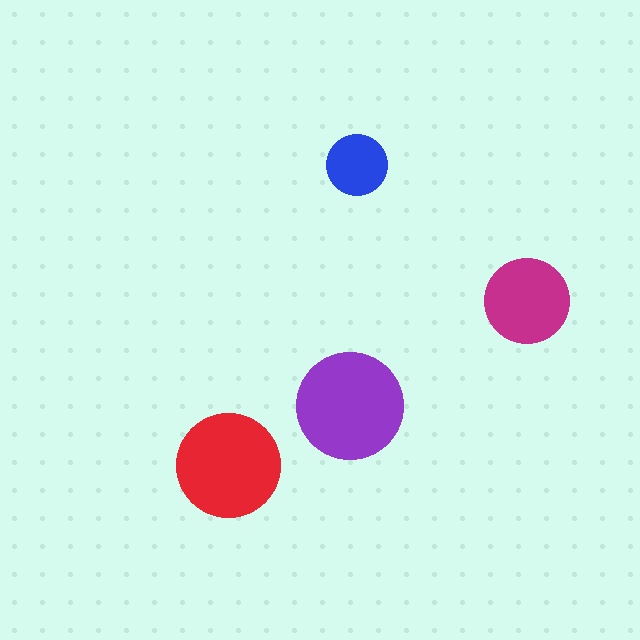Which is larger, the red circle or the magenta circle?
The red one.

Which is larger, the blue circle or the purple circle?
The purple one.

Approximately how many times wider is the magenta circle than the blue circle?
About 1.5 times wider.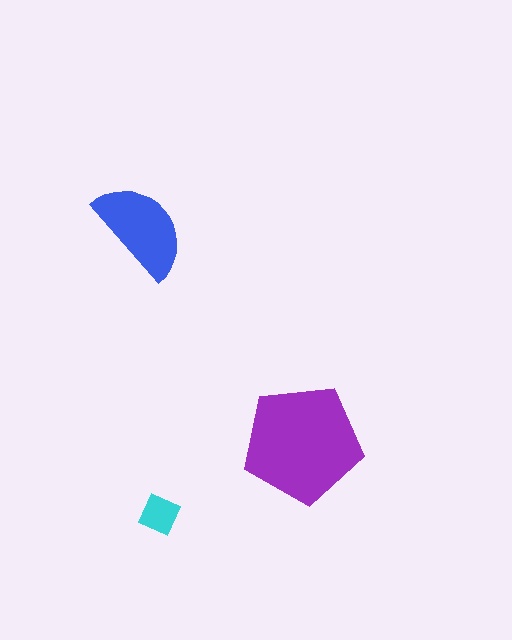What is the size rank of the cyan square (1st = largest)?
3rd.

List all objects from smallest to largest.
The cyan square, the blue semicircle, the purple pentagon.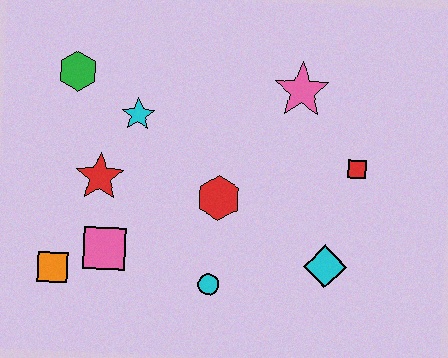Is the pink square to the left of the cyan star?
Yes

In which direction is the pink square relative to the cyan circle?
The pink square is to the left of the cyan circle.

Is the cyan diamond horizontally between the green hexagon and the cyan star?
No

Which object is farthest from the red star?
The red square is farthest from the red star.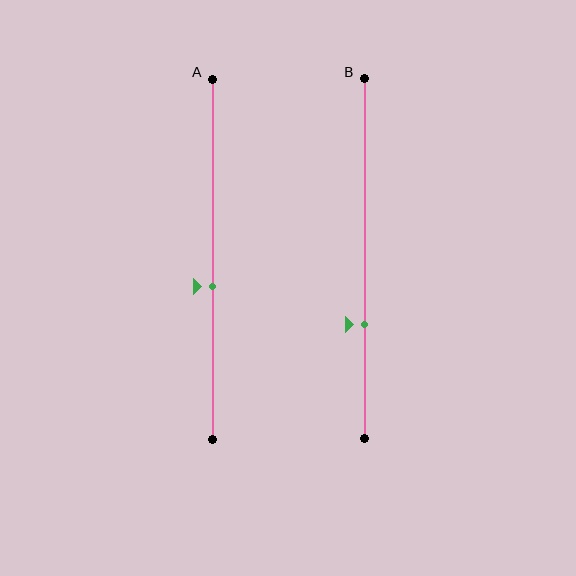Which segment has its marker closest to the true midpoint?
Segment A has its marker closest to the true midpoint.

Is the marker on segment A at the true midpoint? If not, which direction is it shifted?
No, the marker on segment A is shifted downward by about 8% of the segment length.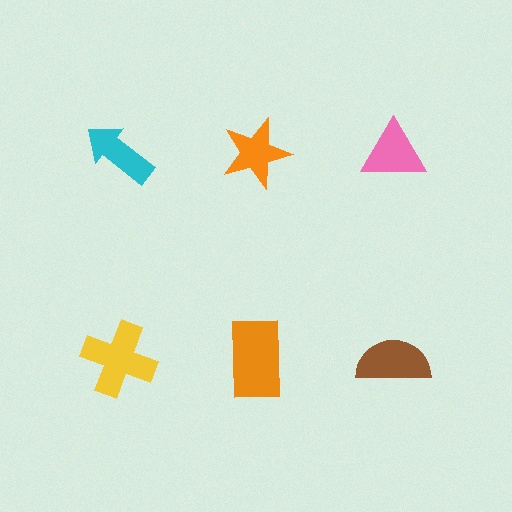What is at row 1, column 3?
A pink triangle.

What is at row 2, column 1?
A yellow cross.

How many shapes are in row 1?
3 shapes.